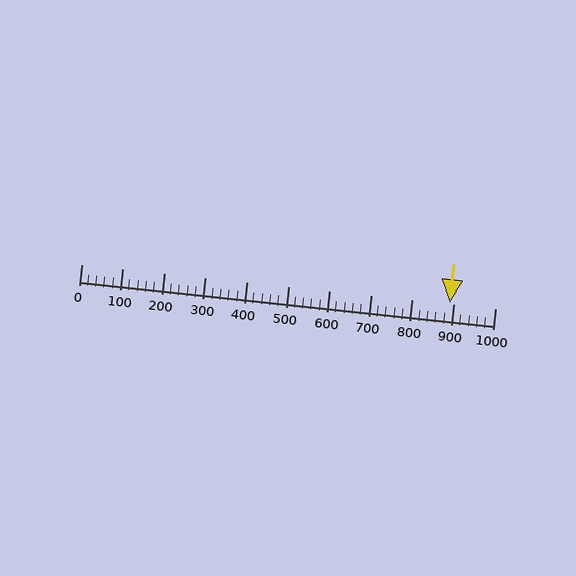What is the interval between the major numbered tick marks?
The major tick marks are spaced 100 units apart.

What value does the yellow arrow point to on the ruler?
The yellow arrow points to approximately 890.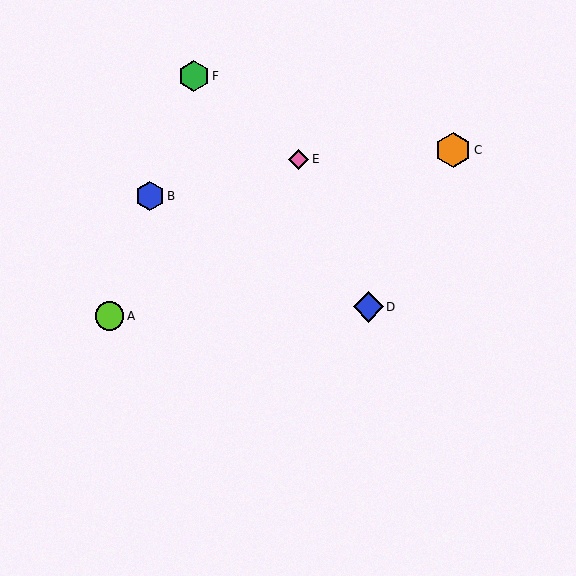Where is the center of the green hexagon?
The center of the green hexagon is at (194, 76).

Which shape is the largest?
The orange hexagon (labeled C) is the largest.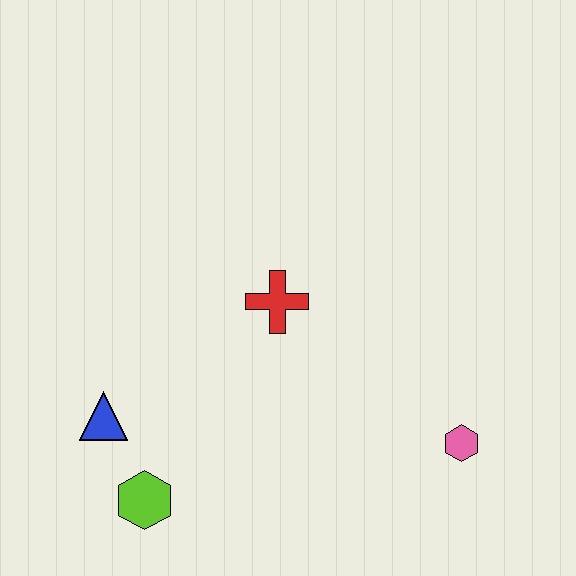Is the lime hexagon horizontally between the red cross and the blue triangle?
Yes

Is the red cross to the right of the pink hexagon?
No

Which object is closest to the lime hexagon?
The blue triangle is closest to the lime hexagon.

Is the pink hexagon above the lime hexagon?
Yes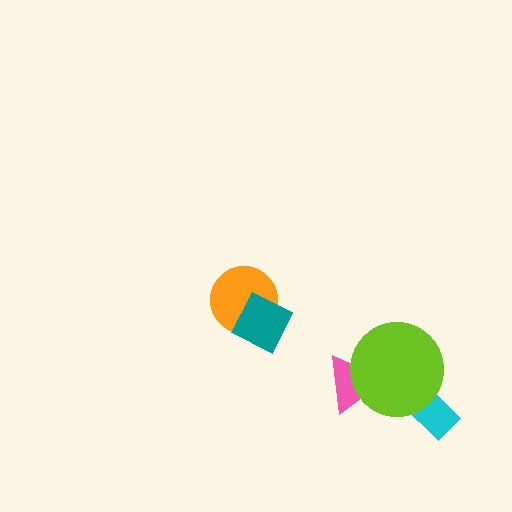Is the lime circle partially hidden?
No, no other shape covers it.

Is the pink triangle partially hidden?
Yes, it is partially covered by another shape.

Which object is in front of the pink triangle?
The lime circle is in front of the pink triangle.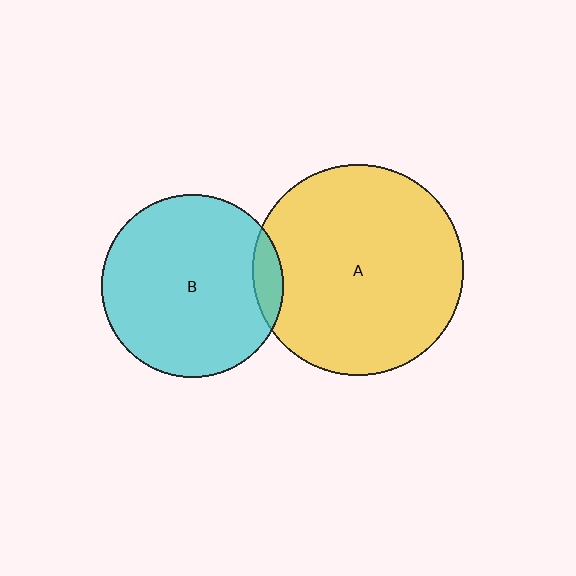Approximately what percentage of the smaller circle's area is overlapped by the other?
Approximately 10%.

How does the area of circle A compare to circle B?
Approximately 1.3 times.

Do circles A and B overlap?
Yes.